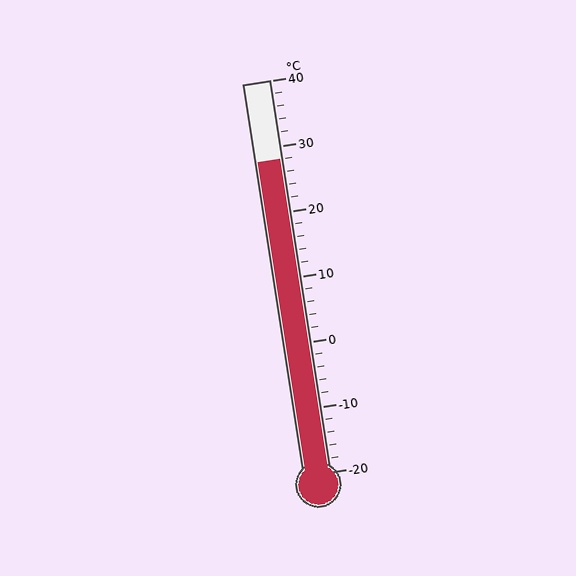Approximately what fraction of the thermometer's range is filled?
The thermometer is filled to approximately 80% of its range.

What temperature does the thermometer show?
The thermometer shows approximately 28°C.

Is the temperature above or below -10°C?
The temperature is above -10°C.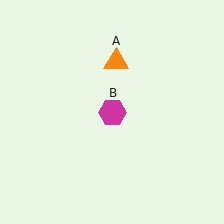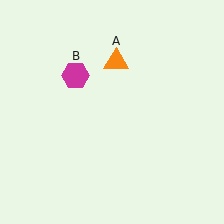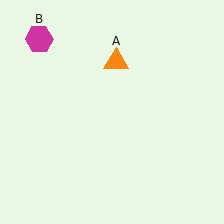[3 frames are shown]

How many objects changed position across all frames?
1 object changed position: magenta hexagon (object B).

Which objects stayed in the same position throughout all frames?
Orange triangle (object A) remained stationary.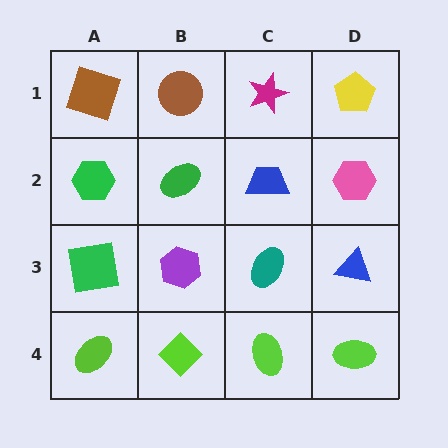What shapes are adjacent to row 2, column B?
A brown circle (row 1, column B), a purple hexagon (row 3, column B), a green hexagon (row 2, column A), a blue trapezoid (row 2, column C).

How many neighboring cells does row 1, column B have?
3.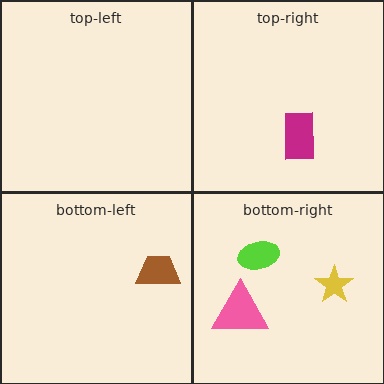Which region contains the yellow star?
The bottom-right region.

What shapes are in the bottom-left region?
The brown trapezoid.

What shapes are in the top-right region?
The magenta rectangle.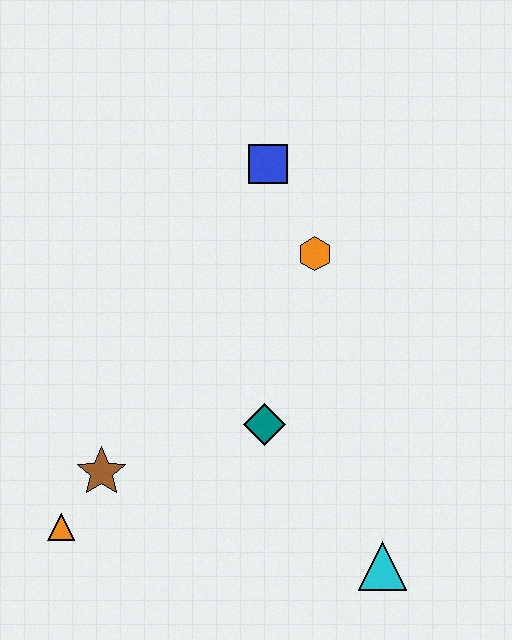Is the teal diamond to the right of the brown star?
Yes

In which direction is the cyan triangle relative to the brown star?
The cyan triangle is to the right of the brown star.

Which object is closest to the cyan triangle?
The teal diamond is closest to the cyan triangle.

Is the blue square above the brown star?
Yes